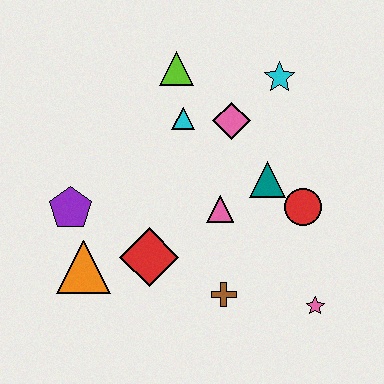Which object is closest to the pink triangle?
The teal triangle is closest to the pink triangle.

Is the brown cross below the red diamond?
Yes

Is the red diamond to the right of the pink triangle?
No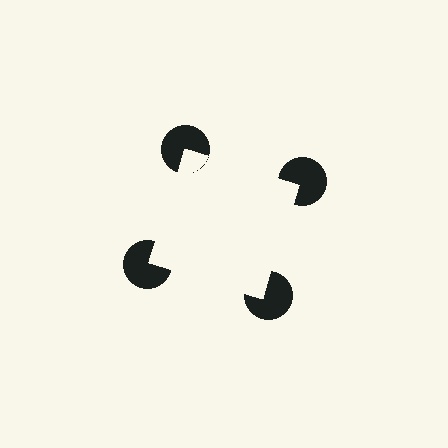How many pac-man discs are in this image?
There are 4 — one at each vertex of the illusory square.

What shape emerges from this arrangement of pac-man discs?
An illusory square — its edges are inferred from the aligned wedge cuts in the pac-man discs, not physically drawn.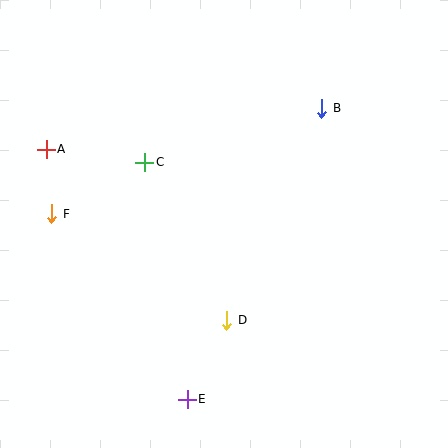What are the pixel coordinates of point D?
Point D is at (227, 320).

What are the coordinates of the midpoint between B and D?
The midpoint between B and D is at (274, 214).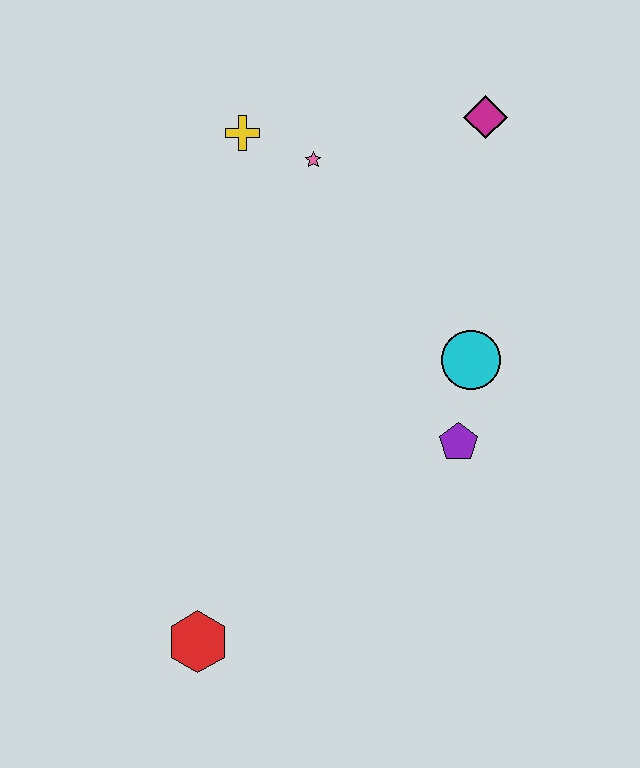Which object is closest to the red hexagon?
The purple pentagon is closest to the red hexagon.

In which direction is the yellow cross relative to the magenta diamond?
The yellow cross is to the left of the magenta diamond.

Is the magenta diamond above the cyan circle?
Yes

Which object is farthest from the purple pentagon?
The yellow cross is farthest from the purple pentagon.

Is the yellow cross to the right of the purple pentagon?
No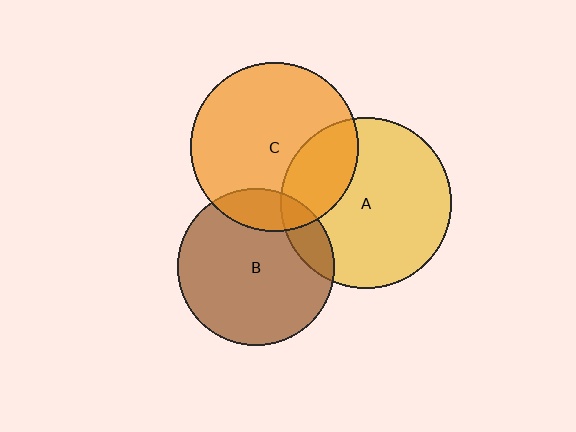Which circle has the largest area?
Circle A (yellow).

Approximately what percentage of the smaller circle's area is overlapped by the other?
Approximately 25%.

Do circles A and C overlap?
Yes.